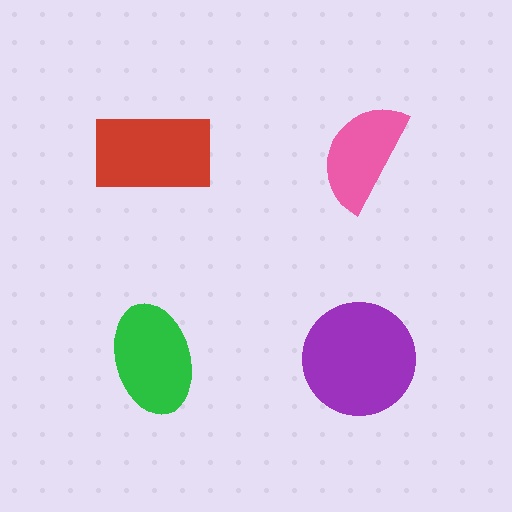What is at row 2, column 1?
A green ellipse.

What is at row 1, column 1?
A red rectangle.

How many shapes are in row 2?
2 shapes.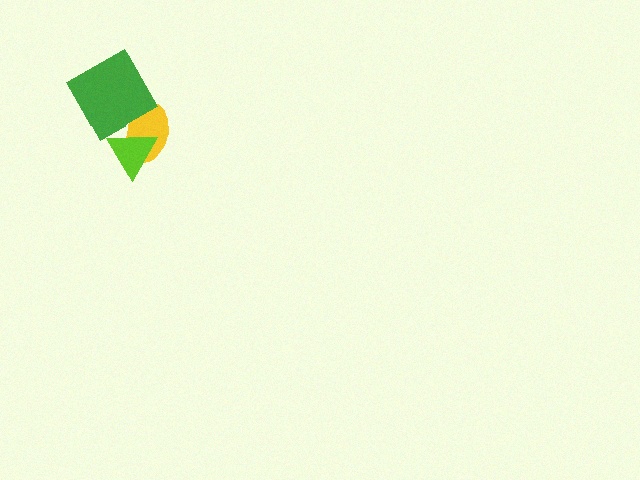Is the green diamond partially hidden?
No, no other shape covers it.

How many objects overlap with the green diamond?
2 objects overlap with the green diamond.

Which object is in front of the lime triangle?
The green diamond is in front of the lime triangle.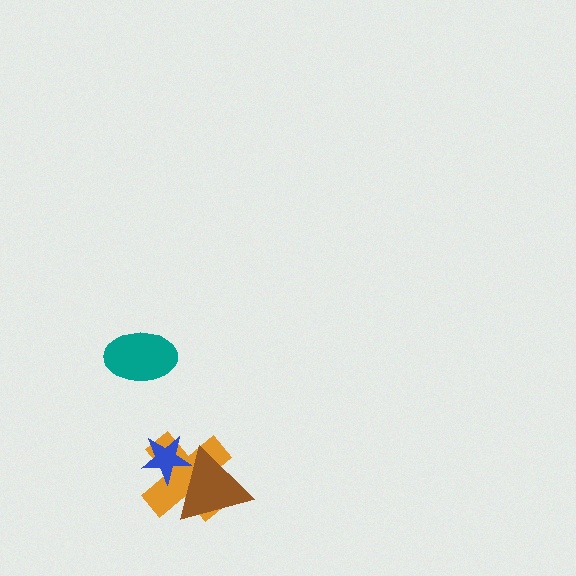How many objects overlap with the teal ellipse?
0 objects overlap with the teal ellipse.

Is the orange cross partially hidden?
Yes, it is partially covered by another shape.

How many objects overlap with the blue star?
2 objects overlap with the blue star.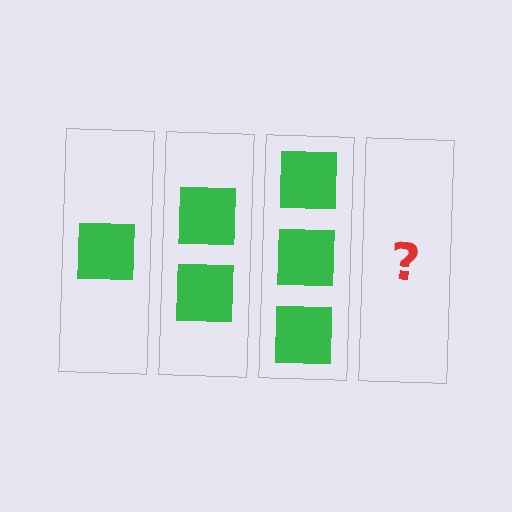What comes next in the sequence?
The next element should be 4 squares.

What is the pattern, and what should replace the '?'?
The pattern is that each step adds one more square. The '?' should be 4 squares.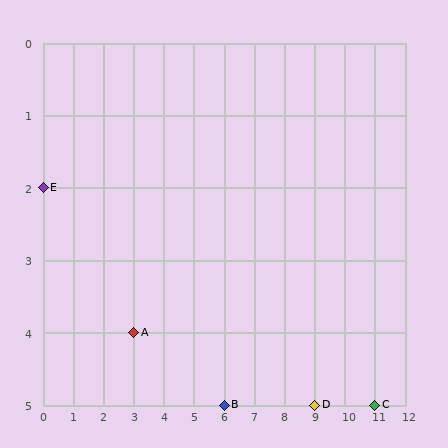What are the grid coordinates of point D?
Point D is at grid coordinates (9, 5).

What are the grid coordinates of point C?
Point C is at grid coordinates (11, 5).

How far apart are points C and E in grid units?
Points C and E are 11 columns and 3 rows apart (about 11.4 grid units diagonally).